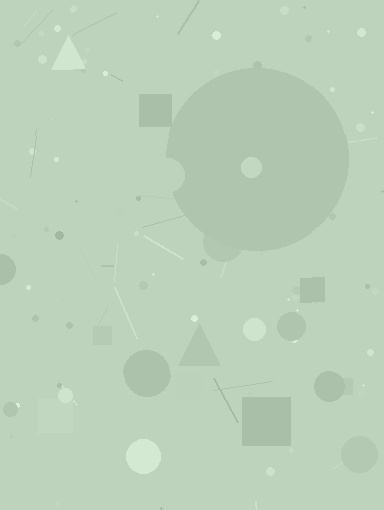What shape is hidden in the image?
A circle is hidden in the image.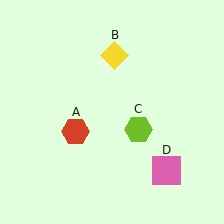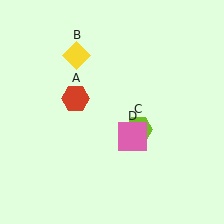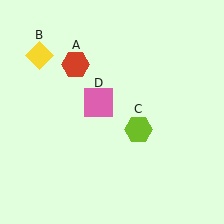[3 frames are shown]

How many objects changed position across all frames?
3 objects changed position: red hexagon (object A), yellow diamond (object B), pink square (object D).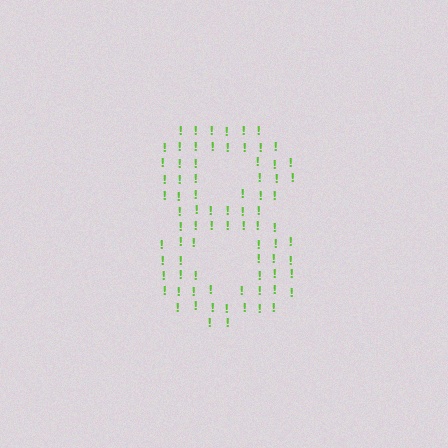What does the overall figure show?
The overall figure shows the digit 8.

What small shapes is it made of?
It is made of small exclamation marks.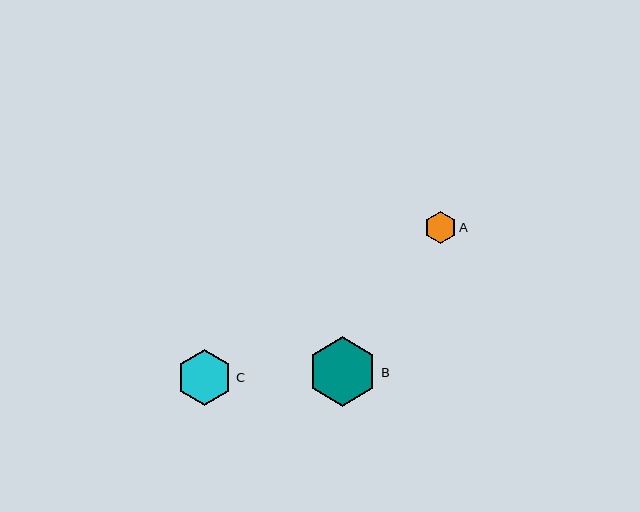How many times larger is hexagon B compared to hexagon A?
Hexagon B is approximately 2.2 times the size of hexagon A.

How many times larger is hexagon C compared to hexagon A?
Hexagon C is approximately 1.8 times the size of hexagon A.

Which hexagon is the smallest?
Hexagon A is the smallest with a size of approximately 32 pixels.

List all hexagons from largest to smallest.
From largest to smallest: B, C, A.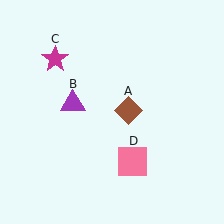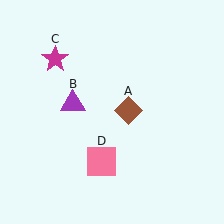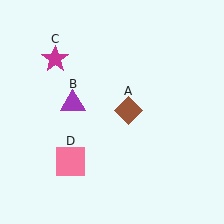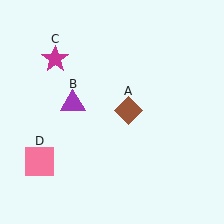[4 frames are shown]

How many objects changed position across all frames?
1 object changed position: pink square (object D).